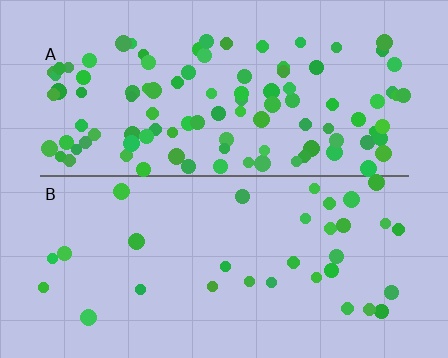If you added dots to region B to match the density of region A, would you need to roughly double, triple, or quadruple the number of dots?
Approximately triple.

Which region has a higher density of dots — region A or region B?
A (the top).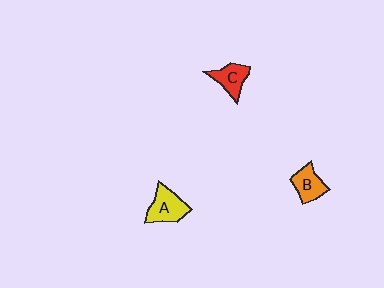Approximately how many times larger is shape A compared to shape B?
Approximately 1.3 times.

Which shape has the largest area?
Shape A (yellow).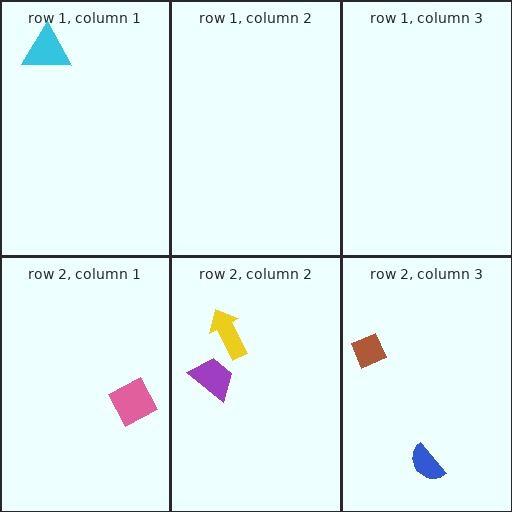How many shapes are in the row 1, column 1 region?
1.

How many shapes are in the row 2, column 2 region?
2.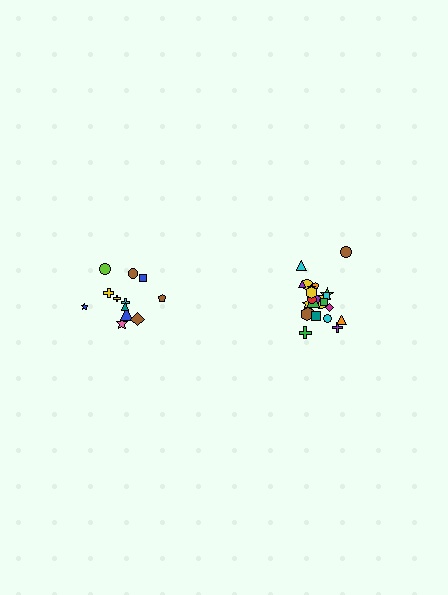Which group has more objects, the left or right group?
The right group.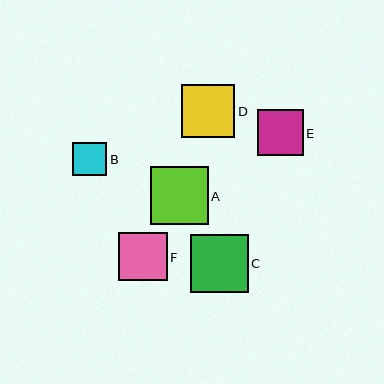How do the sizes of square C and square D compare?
Square C and square D are approximately the same size.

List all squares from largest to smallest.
From largest to smallest: A, C, D, F, E, B.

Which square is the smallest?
Square B is the smallest with a size of approximately 34 pixels.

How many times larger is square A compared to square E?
Square A is approximately 1.3 times the size of square E.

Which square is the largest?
Square A is the largest with a size of approximately 58 pixels.